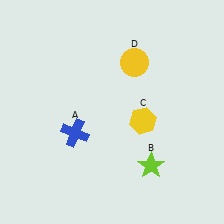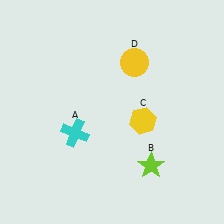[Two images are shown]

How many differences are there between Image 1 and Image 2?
There is 1 difference between the two images.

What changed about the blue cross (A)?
In Image 1, A is blue. In Image 2, it changed to cyan.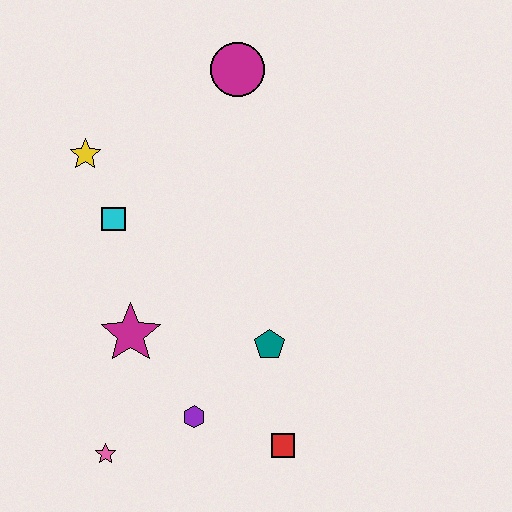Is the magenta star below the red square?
No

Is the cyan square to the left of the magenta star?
Yes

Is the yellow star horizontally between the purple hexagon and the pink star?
No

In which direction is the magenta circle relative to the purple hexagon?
The magenta circle is above the purple hexagon.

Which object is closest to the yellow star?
The cyan square is closest to the yellow star.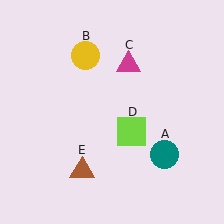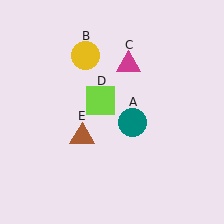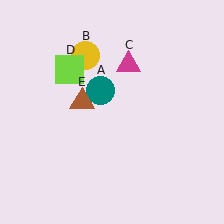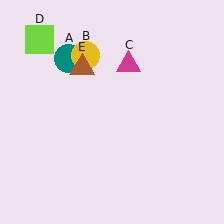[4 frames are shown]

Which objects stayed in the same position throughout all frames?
Yellow circle (object B) and magenta triangle (object C) remained stationary.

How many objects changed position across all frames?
3 objects changed position: teal circle (object A), lime square (object D), brown triangle (object E).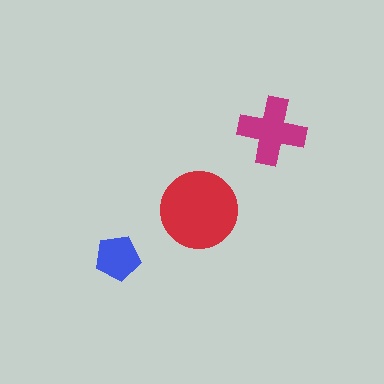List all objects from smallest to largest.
The blue pentagon, the magenta cross, the red circle.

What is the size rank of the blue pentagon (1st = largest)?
3rd.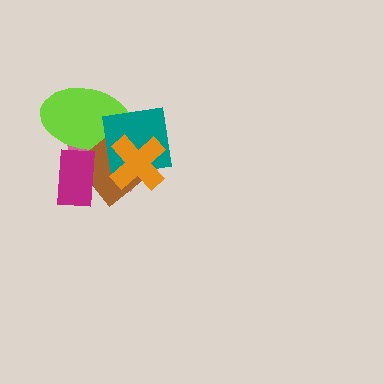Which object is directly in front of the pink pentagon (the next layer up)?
The lime ellipse is directly in front of the pink pentagon.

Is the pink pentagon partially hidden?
Yes, it is partially covered by another shape.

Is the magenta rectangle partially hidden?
No, no other shape covers it.